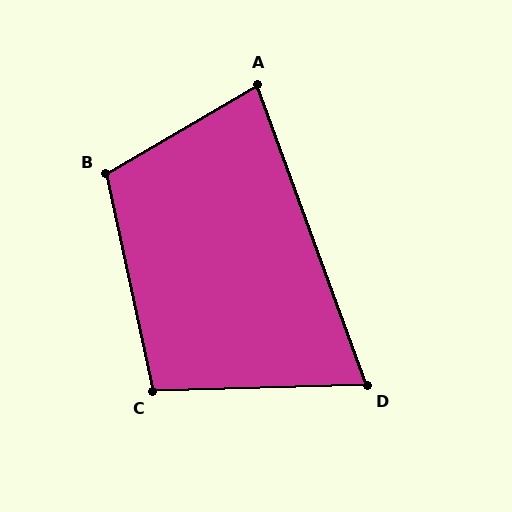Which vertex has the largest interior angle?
B, at approximately 108 degrees.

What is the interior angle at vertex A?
Approximately 80 degrees (acute).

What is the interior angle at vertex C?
Approximately 100 degrees (obtuse).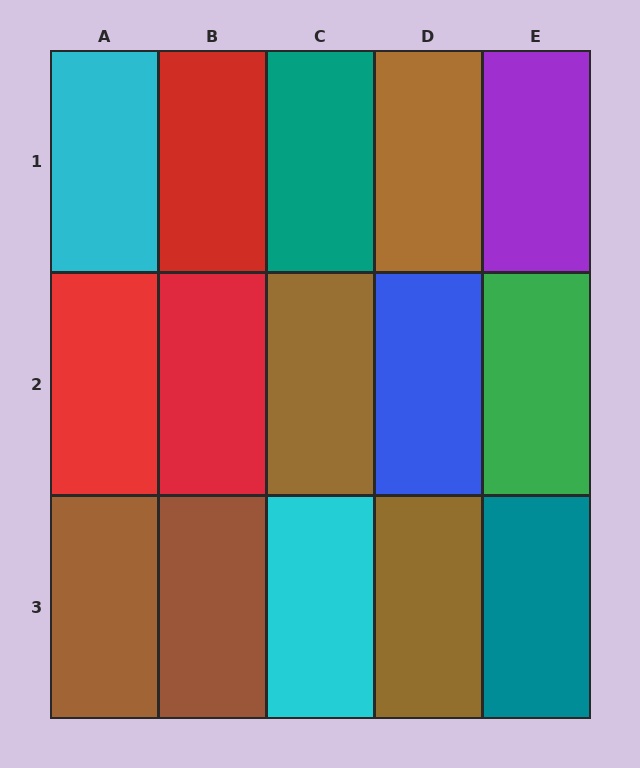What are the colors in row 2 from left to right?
Red, red, brown, blue, green.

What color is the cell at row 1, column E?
Purple.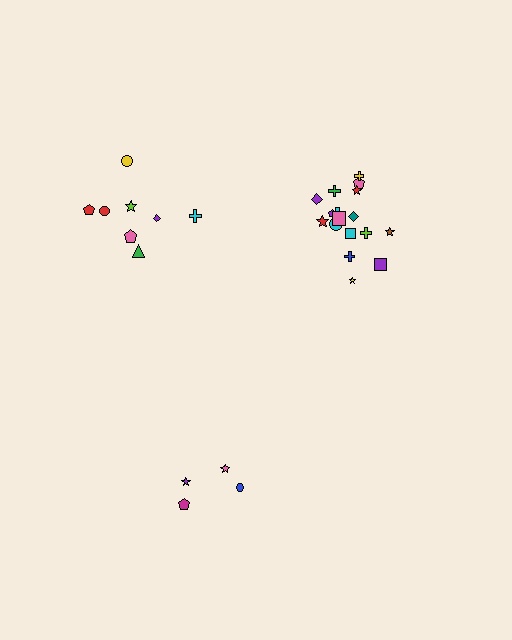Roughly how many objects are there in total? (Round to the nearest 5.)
Roughly 30 objects in total.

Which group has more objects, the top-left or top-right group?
The top-right group.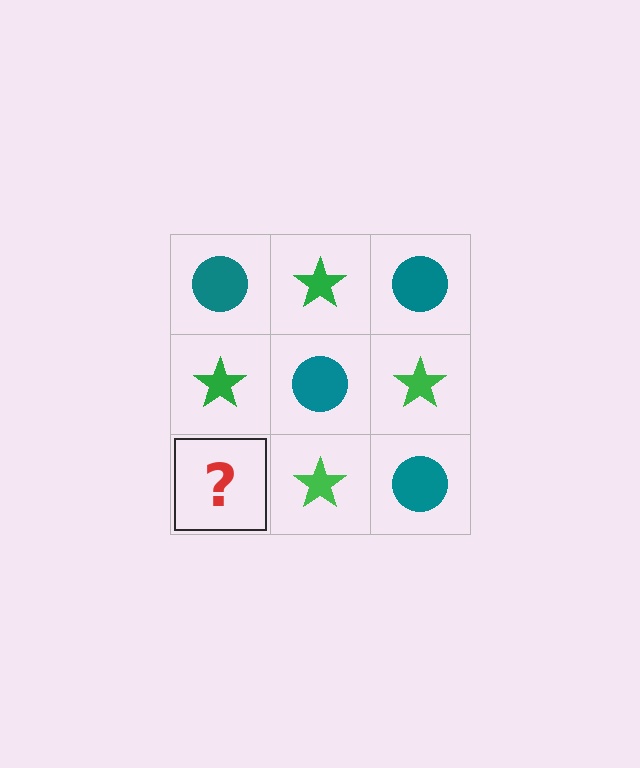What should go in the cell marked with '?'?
The missing cell should contain a teal circle.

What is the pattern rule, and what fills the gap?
The rule is that it alternates teal circle and green star in a checkerboard pattern. The gap should be filled with a teal circle.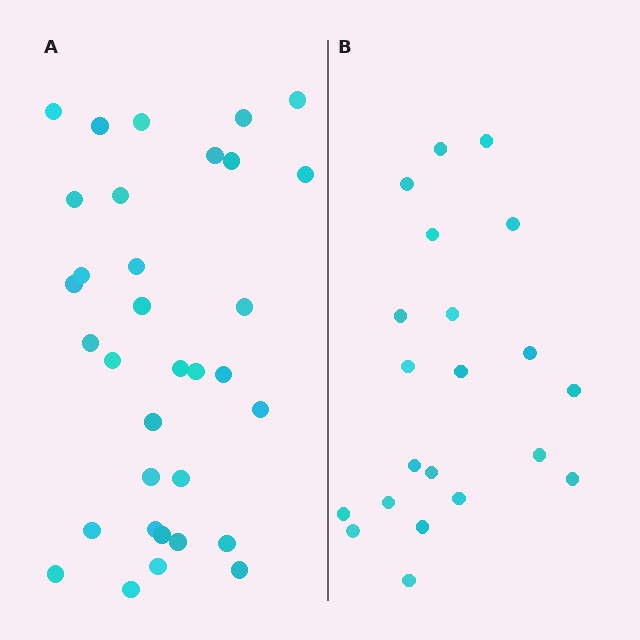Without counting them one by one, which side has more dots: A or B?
Region A (the left region) has more dots.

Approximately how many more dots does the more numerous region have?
Region A has roughly 12 or so more dots than region B.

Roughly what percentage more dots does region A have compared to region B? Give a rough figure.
About 55% more.